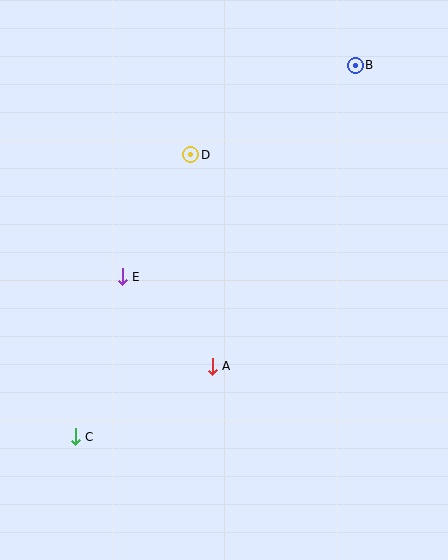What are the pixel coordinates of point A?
Point A is at (212, 366).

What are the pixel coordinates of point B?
Point B is at (355, 65).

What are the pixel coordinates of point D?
Point D is at (191, 155).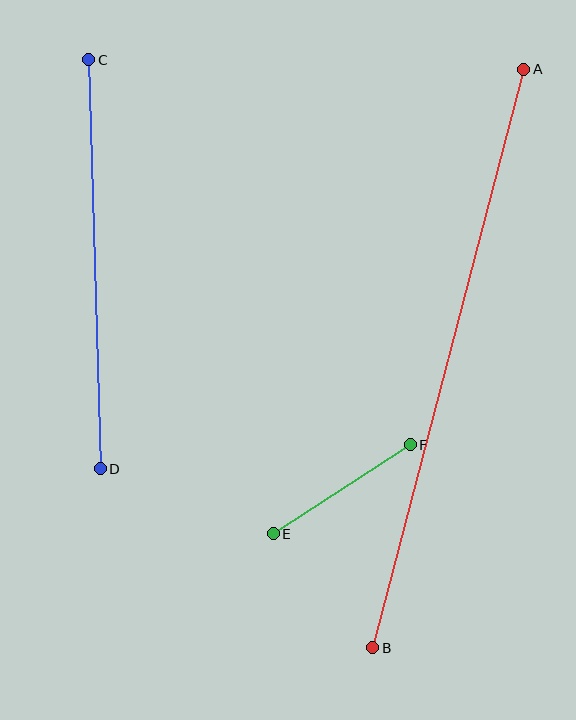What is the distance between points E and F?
The distance is approximately 164 pixels.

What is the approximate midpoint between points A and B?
The midpoint is at approximately (448, 359) pixels.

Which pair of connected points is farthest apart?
Points A and B are farthest apart.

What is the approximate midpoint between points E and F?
The midpoint is at approximately (342, 489) pixels.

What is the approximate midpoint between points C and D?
The midpoint is at approximately (95, 264) pixels.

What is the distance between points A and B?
The distance is approximately 597 pixels.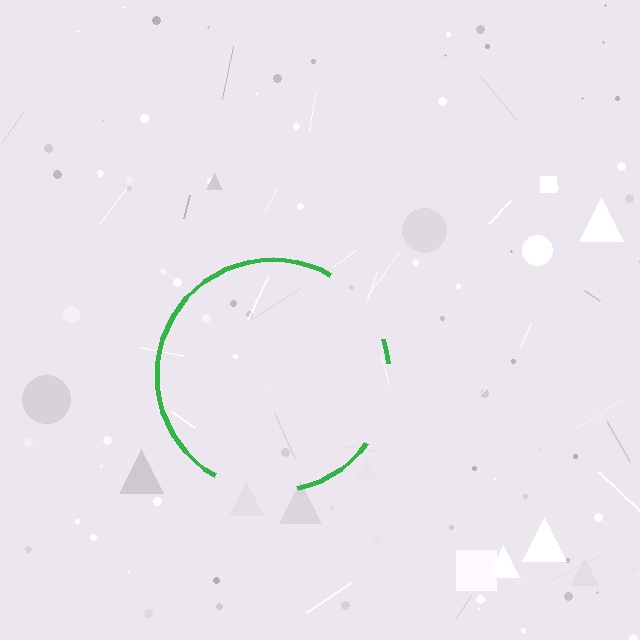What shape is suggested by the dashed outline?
The dashed outline suggests a circle.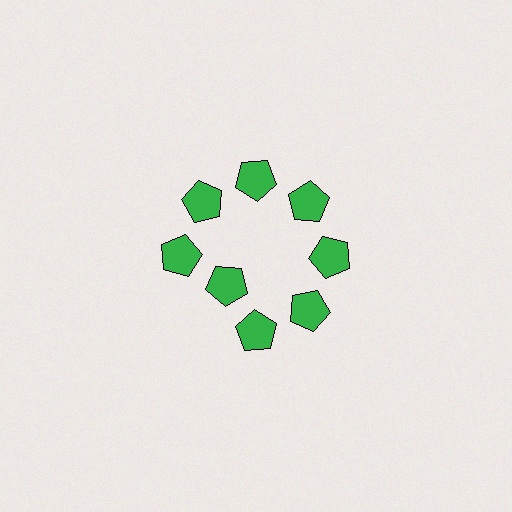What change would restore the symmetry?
The symmetry would be restored by moving it outward, back onto the ring so that all 8 pentagons sit at equal angles and equal distance from the center.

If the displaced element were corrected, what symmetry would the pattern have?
It would have 8-fold rotational symmetry — the pattern would map onto itself every 45 degrees.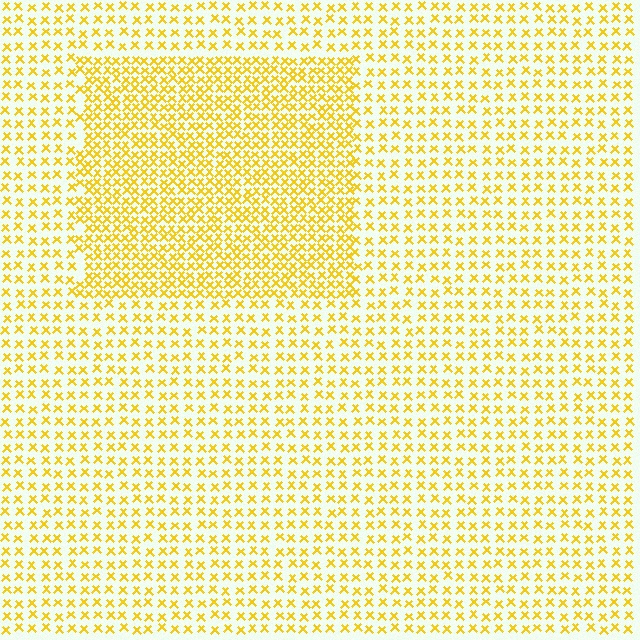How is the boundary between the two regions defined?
The boundary is defined by a change in element density (approximately 1.9x ratio). All elements are the same color, size, and shape.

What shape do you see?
I see a rectangle.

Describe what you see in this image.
The image contains small yellow elements arranged at two different densities. A rectangle-shaped region is visible where the elements are more densely packed than the surrounding area.